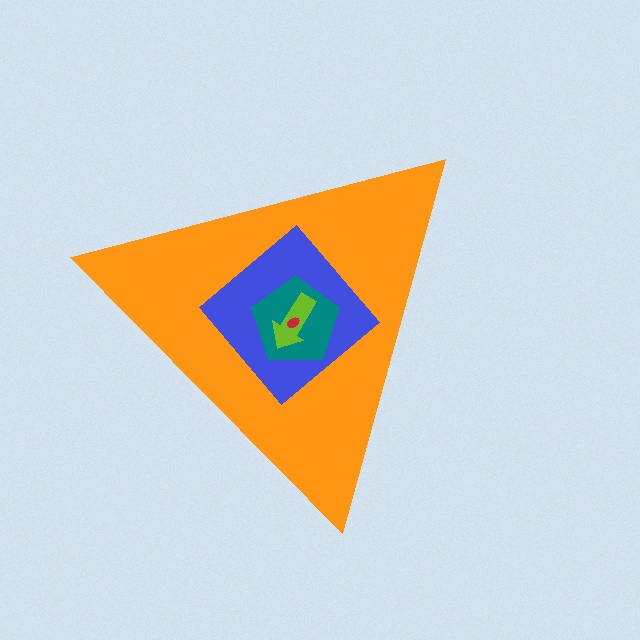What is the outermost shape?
The orange triangle.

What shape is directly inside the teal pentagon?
The lime arrow.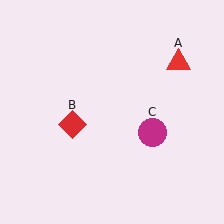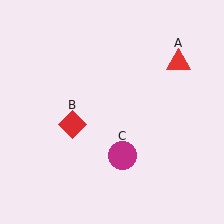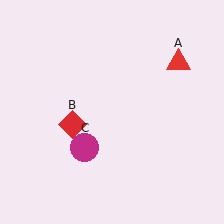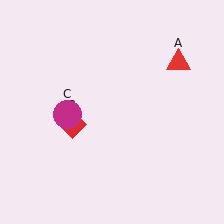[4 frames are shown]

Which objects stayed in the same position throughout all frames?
Red triangle (object A) and red diamond (object B) remained stationary.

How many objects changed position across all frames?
1 object changed position: magenta circle (object C).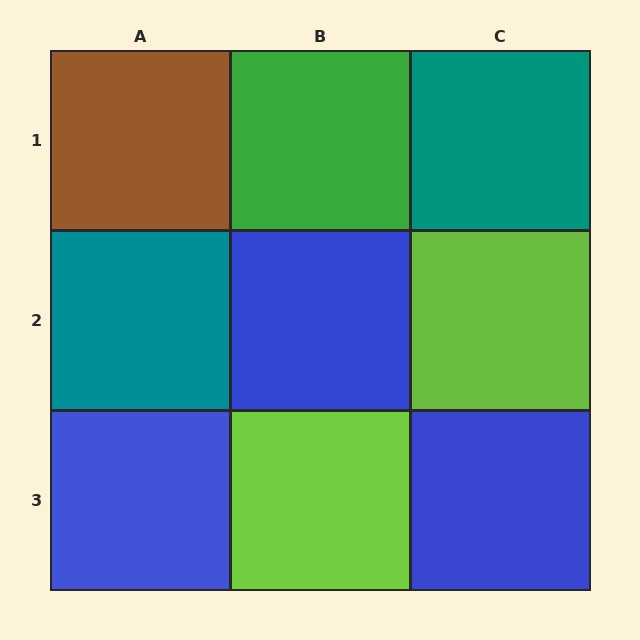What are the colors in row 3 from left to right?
Blue, lime, blue.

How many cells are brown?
1 cell is brown.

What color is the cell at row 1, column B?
Green.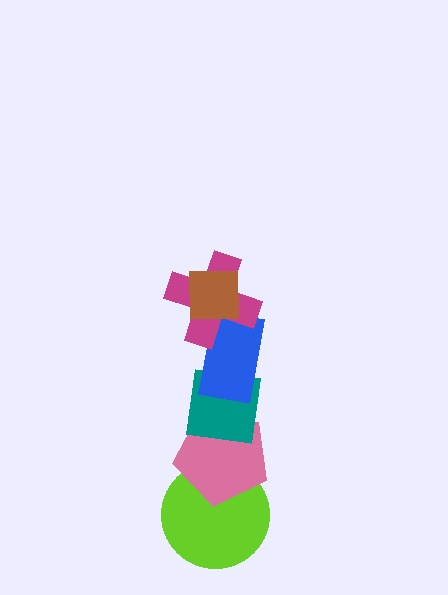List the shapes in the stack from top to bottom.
From top to bottom: the brown square, the magenta cross, the blue rectangle, the teal square, the pink pentagon, the lime circle.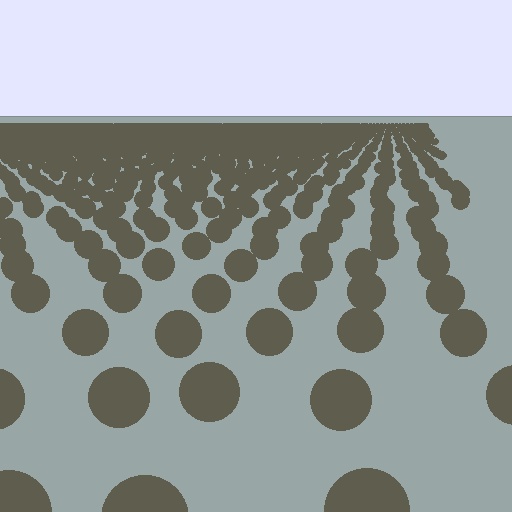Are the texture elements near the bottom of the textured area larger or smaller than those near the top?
Larger. Near the bottom, elements are closer to the viewer and appear at a bigger on-screen size.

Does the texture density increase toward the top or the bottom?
Density increases toward the top.